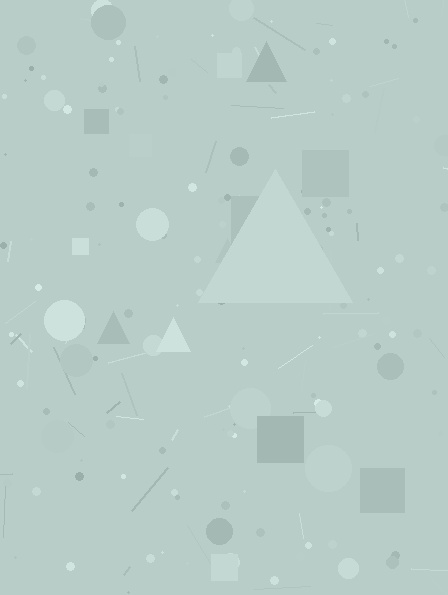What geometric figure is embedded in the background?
A triangle is embedded in the background.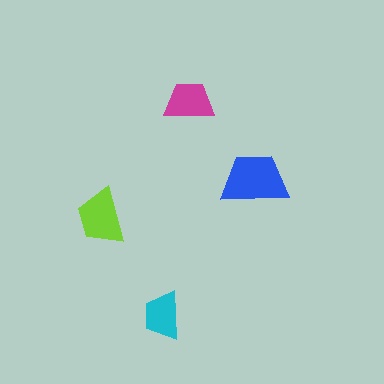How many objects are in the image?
There are 4 objects in the image.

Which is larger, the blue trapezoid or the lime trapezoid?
The blue one.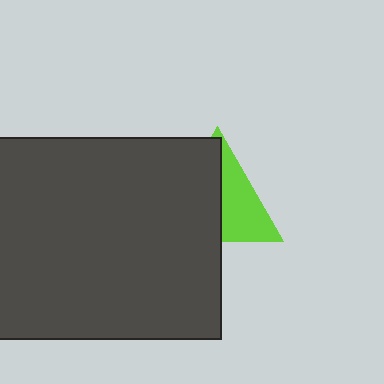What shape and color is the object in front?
The object in front is a dark gray rectangle.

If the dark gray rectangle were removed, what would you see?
You would see the complete lime triangle.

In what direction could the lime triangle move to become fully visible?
The lime triangle could move right. That would shift it out from behind the dark gray rectangle entirely.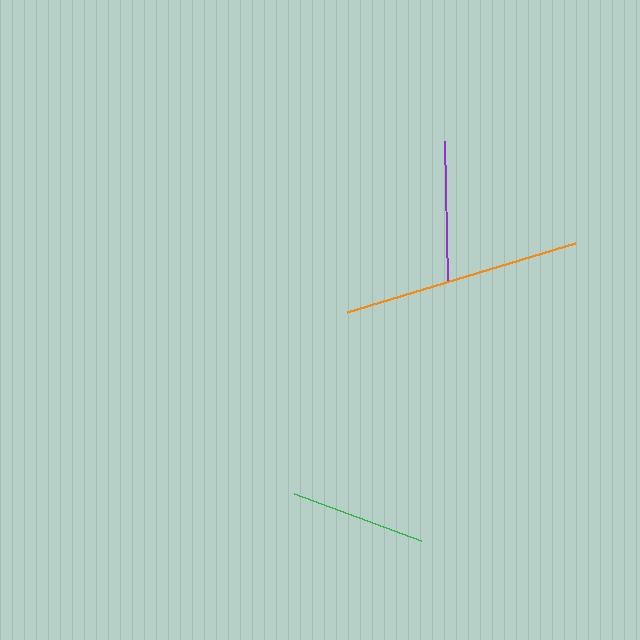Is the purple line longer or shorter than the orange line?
The orange line is longer than the purple line.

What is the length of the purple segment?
The purple segment is approximately 140 pixels long.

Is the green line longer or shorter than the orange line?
The orange line is longer than the green line.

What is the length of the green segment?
The green segment is approximately 135 pixels long.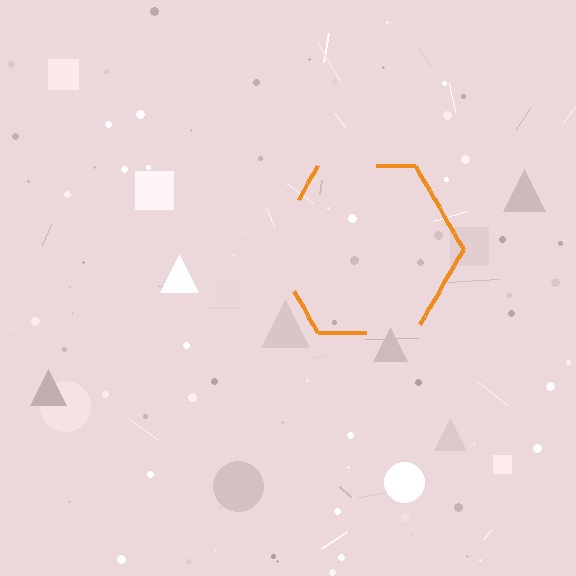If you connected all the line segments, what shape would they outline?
They would outline a hexagon.